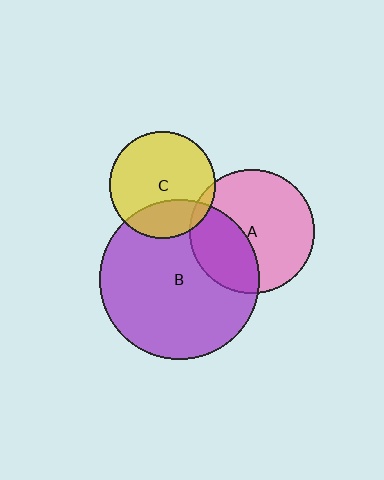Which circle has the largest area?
Circle B (purple).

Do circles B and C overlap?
Yes.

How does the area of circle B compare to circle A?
Approximately 1.6 times.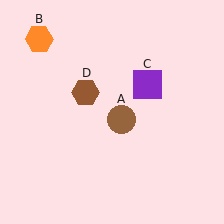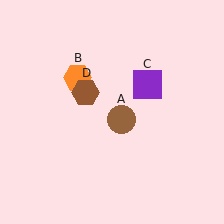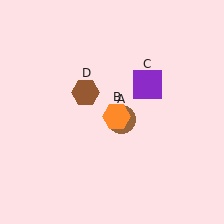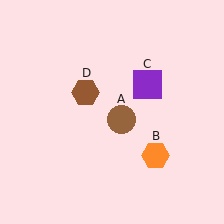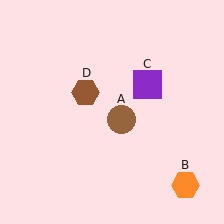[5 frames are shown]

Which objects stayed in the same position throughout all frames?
Brown circle (object A) and purple square (object C) and brown hexagon (object D) remained stationary.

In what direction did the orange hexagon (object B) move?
The orange hexagon (object B) moved down and to the right.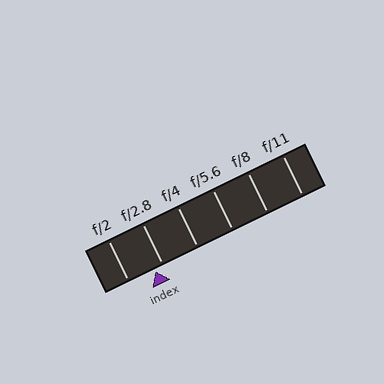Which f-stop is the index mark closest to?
The index mark is closest to f/2.8.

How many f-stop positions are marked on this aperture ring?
There are 6 f-stop positions marked.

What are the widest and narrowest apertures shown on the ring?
The widest aperture shown is f/2 and the narrowest is f/11.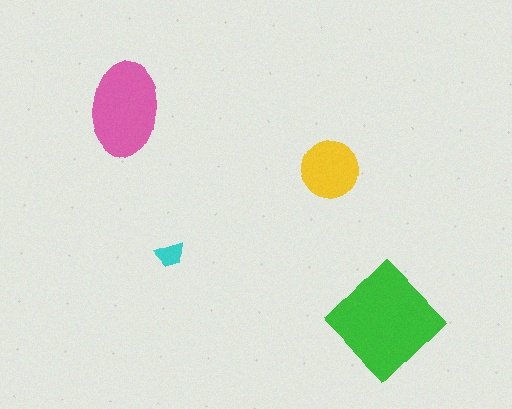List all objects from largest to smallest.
The green diamond, the pink ellipse, the yellow circle, the cyan trapezoid.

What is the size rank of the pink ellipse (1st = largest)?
2nd.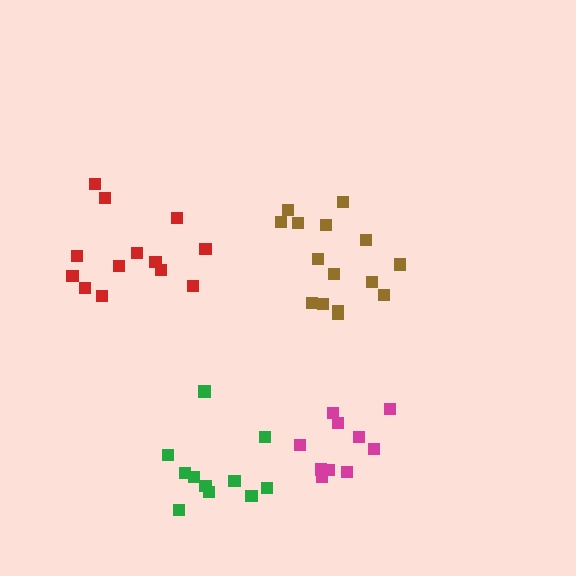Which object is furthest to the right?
The magenta cluster is rightmost.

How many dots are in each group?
Group 1: 16 dots, Group 2: 11 dots, Group 3: 13 dots, Group 4: 10 dots (50 total).